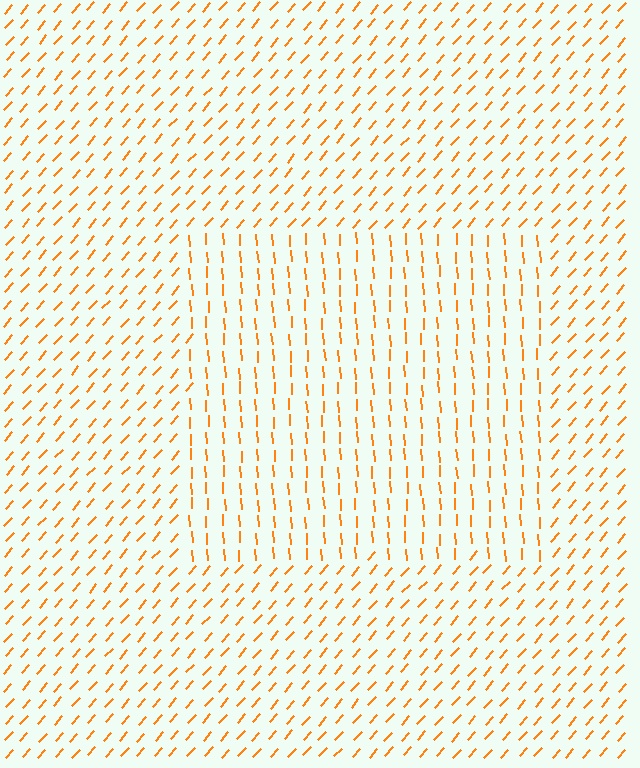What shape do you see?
I see a rectangle.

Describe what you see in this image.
The image is filled with small orange line segments. A rectangle region in the image has lines oriented differently from the surrounding lines, creating a visible texture boundary.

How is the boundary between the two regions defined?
The boundary is defined purely by a change in line orientation (approximately 45 degrees difference). All lines are the same color and thickness.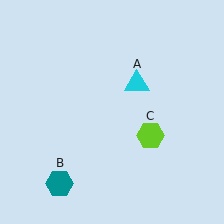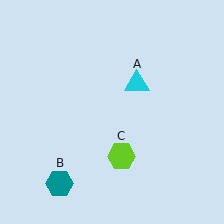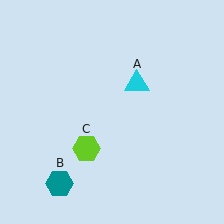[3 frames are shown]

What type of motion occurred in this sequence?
The lime hexagon (object C) rotated clockwise around the center of the scene.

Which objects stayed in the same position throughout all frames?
Cyan triangle (object A) and teal hexagon (object B) remained stationary.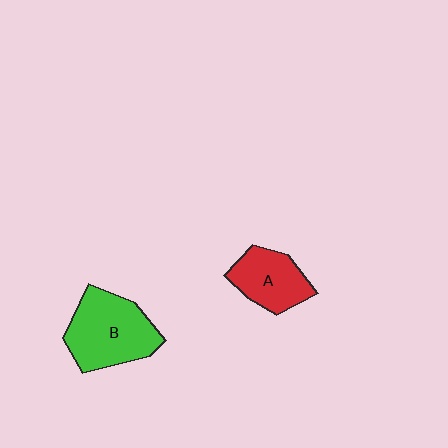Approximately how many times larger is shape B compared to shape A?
Approximately 1.5 times.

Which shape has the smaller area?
Shape A (red).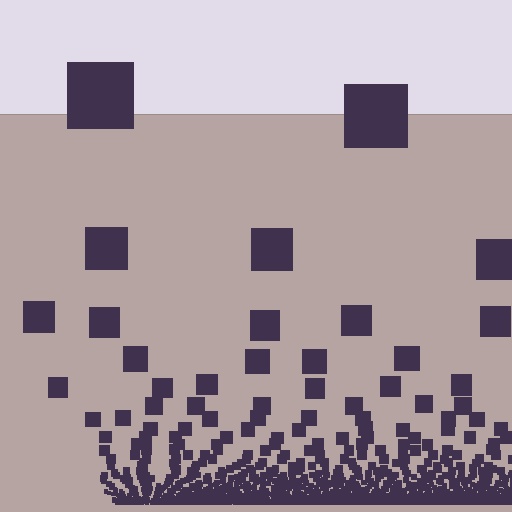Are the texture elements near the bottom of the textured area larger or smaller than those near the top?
Smaller. The gradient is inverted — elements near the bottom are smaller and denser.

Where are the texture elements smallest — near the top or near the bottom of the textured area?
Near the bottom.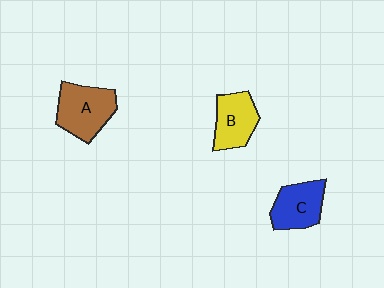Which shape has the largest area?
Shape A (brown).